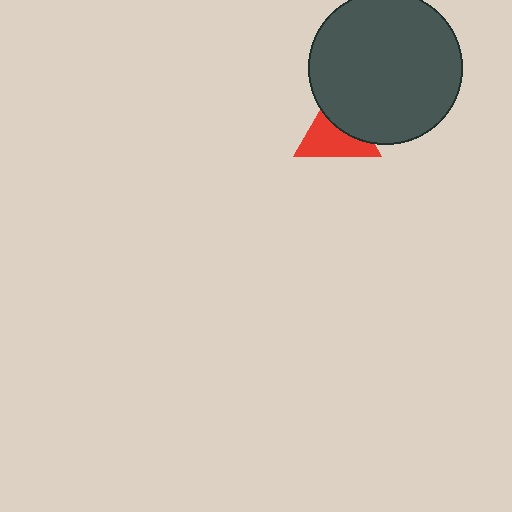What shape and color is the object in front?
The object in front is a dark gray circle.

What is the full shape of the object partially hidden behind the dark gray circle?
The partially hidden object is a red triangle.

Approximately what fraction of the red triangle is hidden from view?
Roughly 40% of the red triangle is hidden behind the dark gray circle.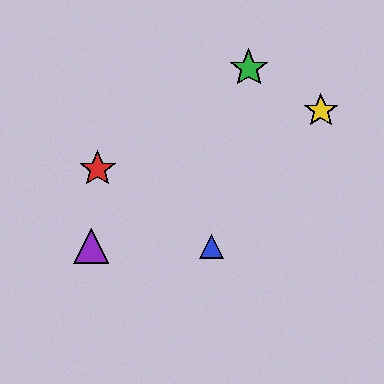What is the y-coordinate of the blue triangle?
The blue triangle is at y≈246.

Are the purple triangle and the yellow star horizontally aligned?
No, the purple triangle is at y≈246 and the yellow star is at y≈111.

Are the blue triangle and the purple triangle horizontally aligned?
Yes, both are at y≈246.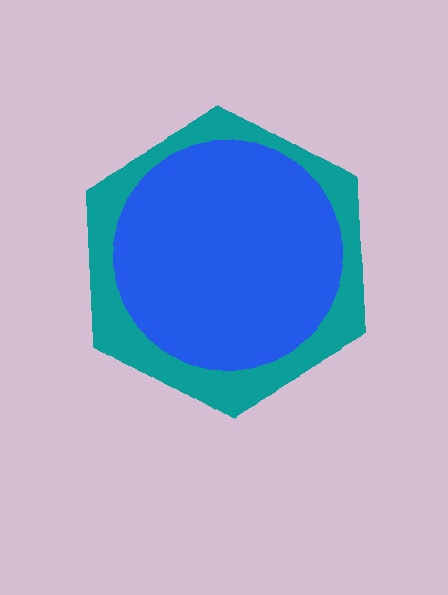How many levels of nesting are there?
2.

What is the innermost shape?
The blue circle.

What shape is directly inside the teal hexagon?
The blue circle.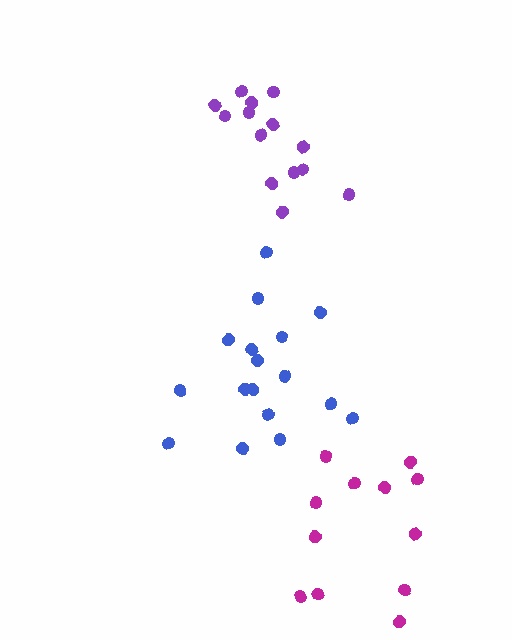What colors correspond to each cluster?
The clusters are colored: purple, blue, magenta.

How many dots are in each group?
Group 1: 14 dots, Group 2: 17 dots, Group 3: 12 dots (43 total).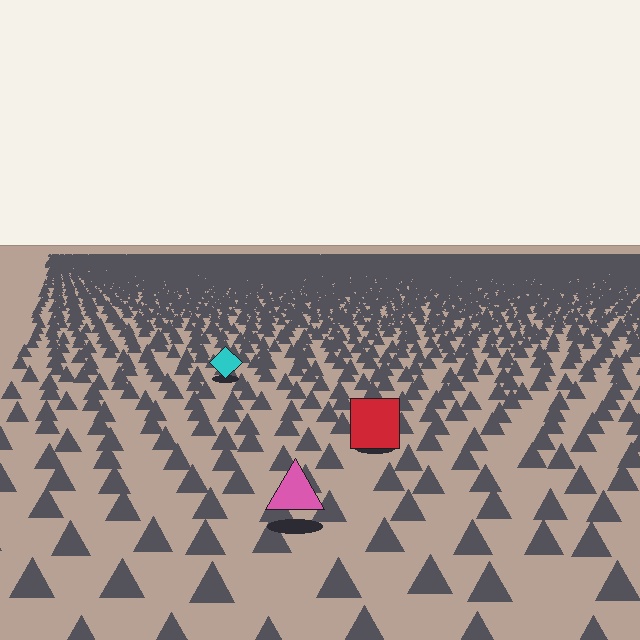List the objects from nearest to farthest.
From nearest to farthest: the pink triangle, the red square, the cyan diamond.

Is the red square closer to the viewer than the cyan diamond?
Yes. The red square is closer — you can tell from the texture gradient: the ground texture is coarser near it.